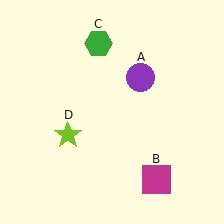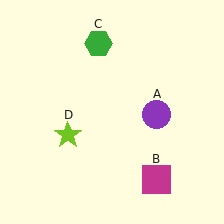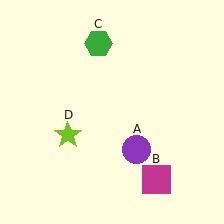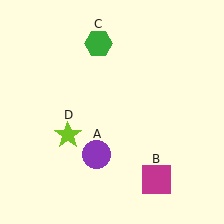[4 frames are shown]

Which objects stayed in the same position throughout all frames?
Magenta square (object B) and green hexagon (object C) and lime star (object D) remained stationary.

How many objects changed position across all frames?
1 object changed position: purple circle (object A).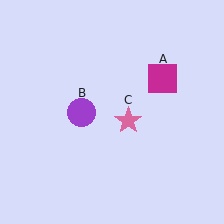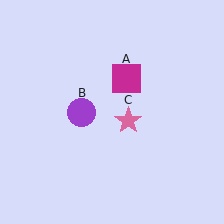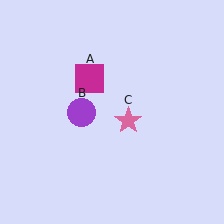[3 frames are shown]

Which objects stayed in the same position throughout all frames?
Purple circle (object B) and pink star (object C) remained stationary.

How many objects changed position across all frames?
1 object changed position: magenta square (object A).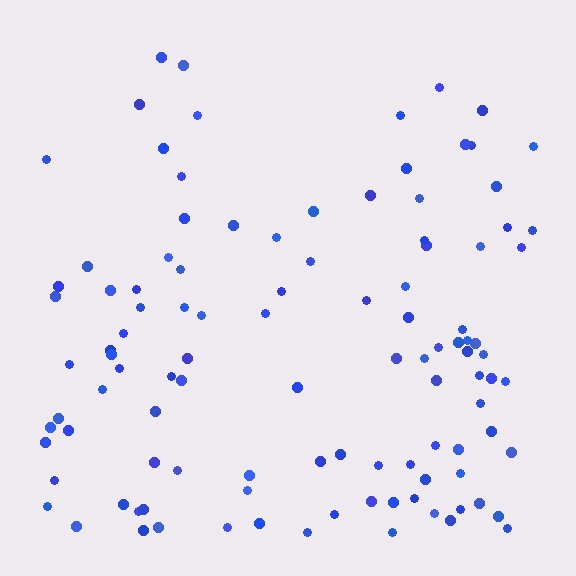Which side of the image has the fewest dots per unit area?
The top.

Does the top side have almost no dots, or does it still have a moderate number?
Still a moderate number, just noticeably fewer than the bottom.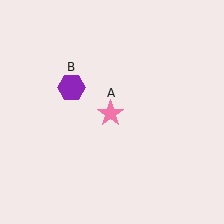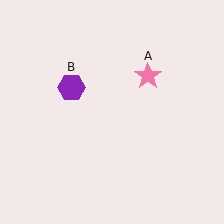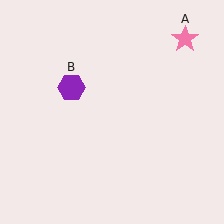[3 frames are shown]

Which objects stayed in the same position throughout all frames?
Purple hexagon (object B) remained stationary.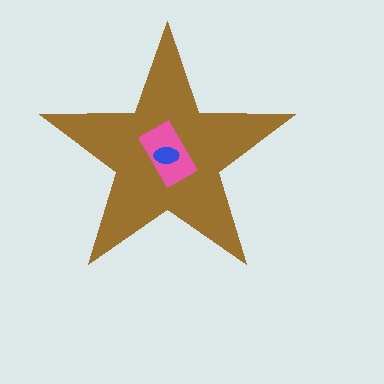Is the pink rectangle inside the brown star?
Yes.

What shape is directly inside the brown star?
The pink rectangle.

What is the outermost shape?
The brown star.